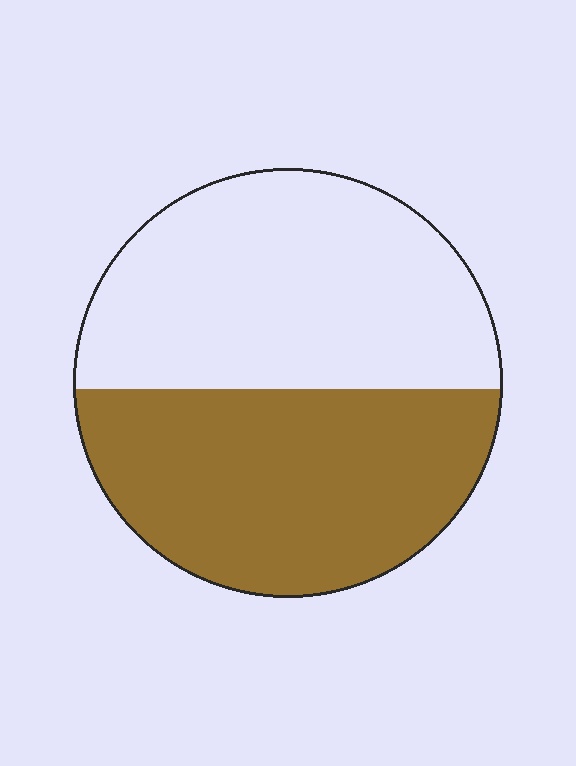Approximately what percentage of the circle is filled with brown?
Approximately 50%.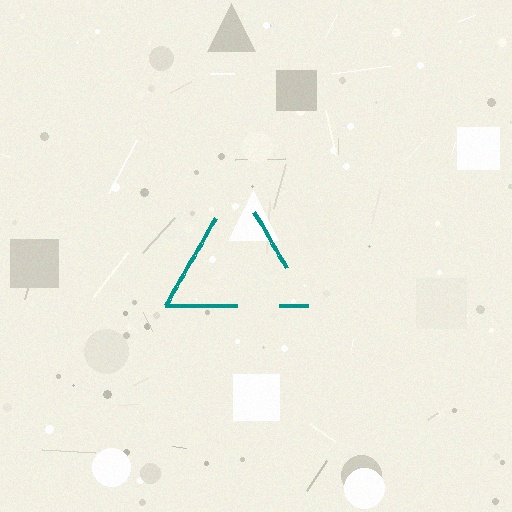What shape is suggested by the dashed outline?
The dashed outline suggests a triangle.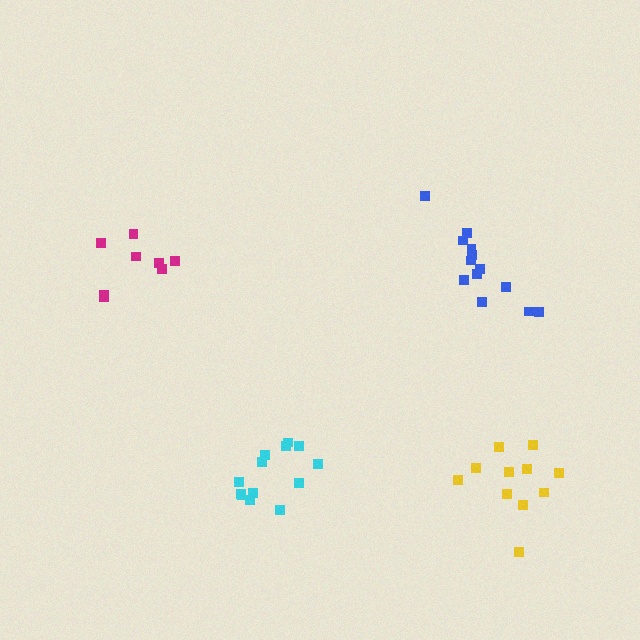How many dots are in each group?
Group 1: 13 dots, Group 2: 13 dots, Group 3: 8 dots, Group 4: 11 dots (45 total).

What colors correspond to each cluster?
The clusters are colored: blue, cyan, magenta, yellow.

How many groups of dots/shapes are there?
There are 4 groups.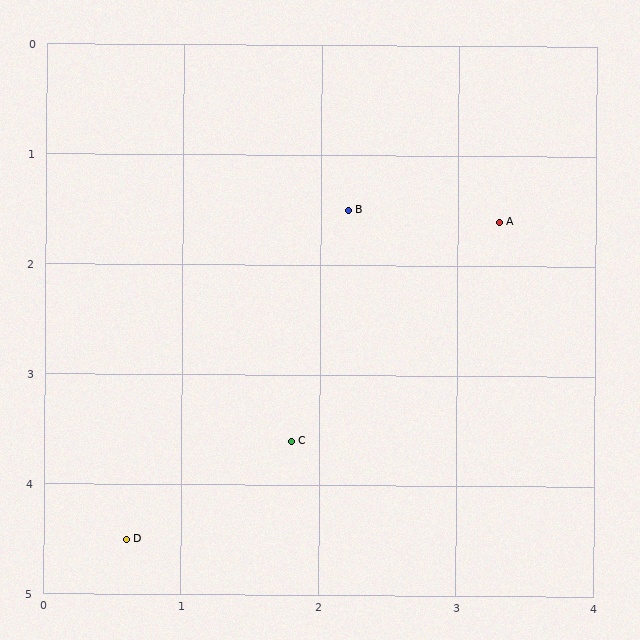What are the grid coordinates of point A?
Point A is at approximately (3.3, 1.6).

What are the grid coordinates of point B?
Point B is at approximately (2.2, 1.5).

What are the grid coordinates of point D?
Point D is at approximately (0.6, 4.5).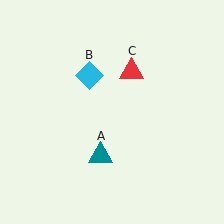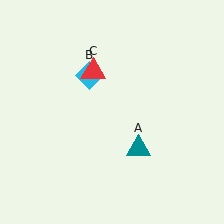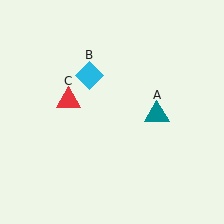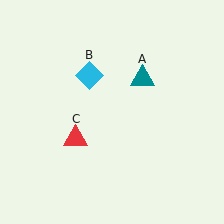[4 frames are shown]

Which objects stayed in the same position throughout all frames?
Cyan diamond (object B) remained stationary.